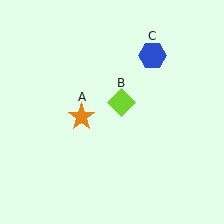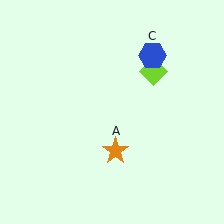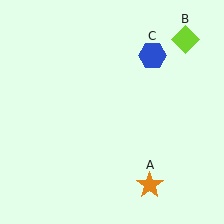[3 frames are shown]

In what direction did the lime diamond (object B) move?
The lime diamond (object B) moved up and to the right.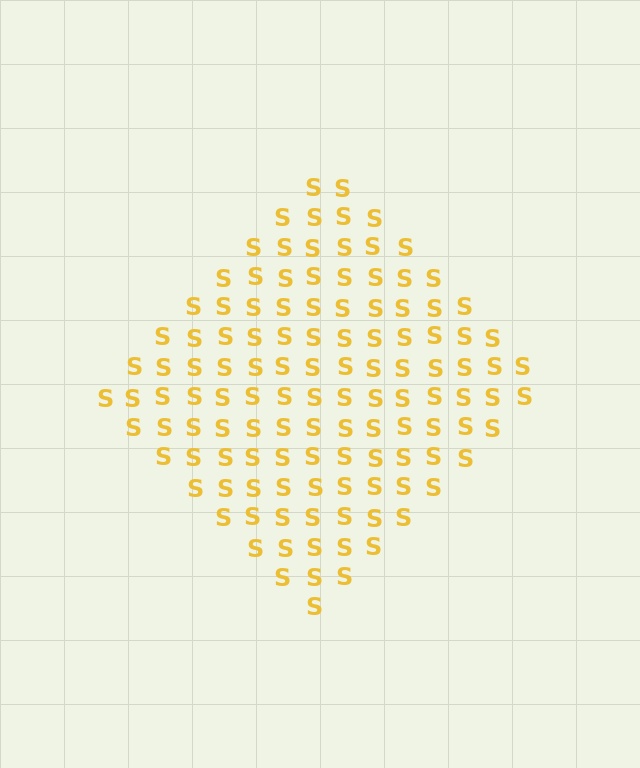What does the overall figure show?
The overall figure shows a diamond.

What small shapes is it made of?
It is made of small letter S's.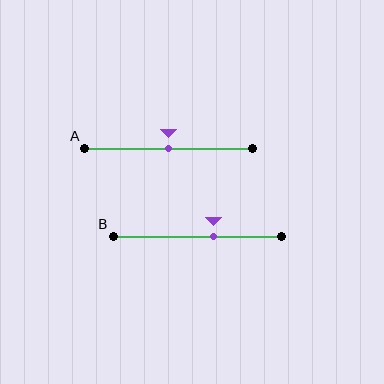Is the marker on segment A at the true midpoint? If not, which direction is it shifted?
Yes, the marker on segment A is at the true midpoint.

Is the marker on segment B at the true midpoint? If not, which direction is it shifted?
No, the marker on segment B is shifted to the right by about 10% of the segment length.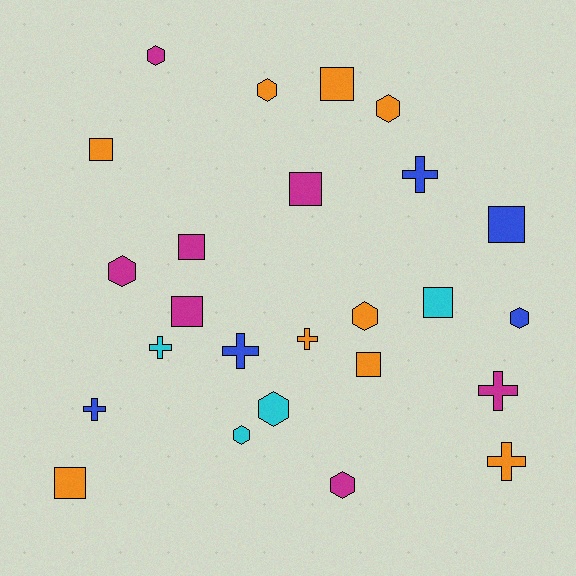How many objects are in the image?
There are 25 objects.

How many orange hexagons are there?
There are 3 orange hexagons.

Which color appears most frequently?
Orange, with 9 objects.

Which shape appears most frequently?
Hexagon, with 9 objects.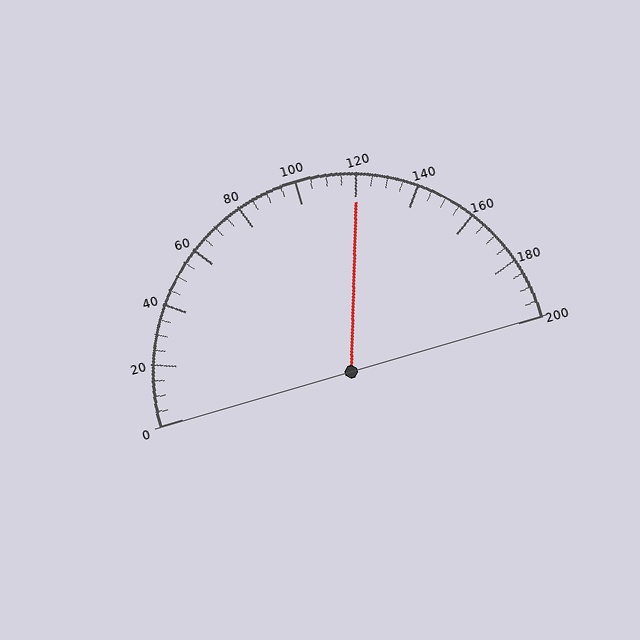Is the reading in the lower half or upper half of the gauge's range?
The reading is in the upper half of the range (0 to 200).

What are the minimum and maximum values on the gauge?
The gauge ranges from 0 to 200.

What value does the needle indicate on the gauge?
The needle indicates approximately 120.